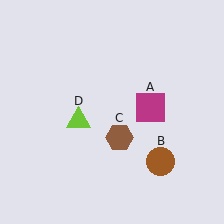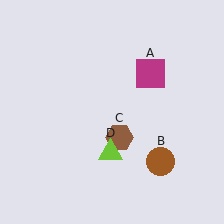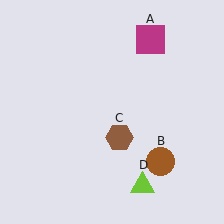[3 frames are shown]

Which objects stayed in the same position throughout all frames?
Brown circle (object B) and brown hexagon (object C) remained stationary.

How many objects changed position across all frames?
2 objects changed position: magenta square (object A), lime triangle (object D).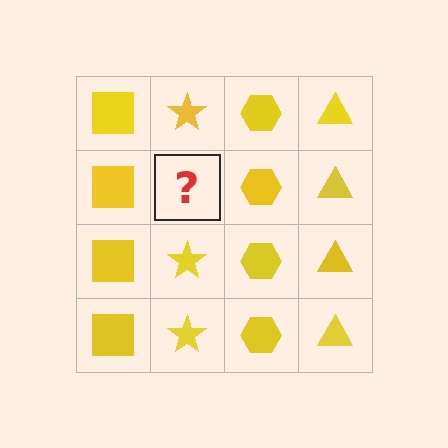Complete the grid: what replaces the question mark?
The question mark should be replaced with a yellow star.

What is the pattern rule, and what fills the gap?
The rule is that each column has a consistent shape. The gap should be filled with a yellow star.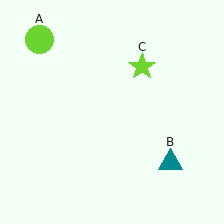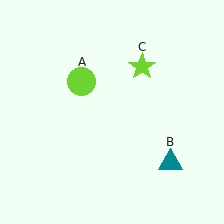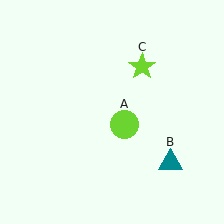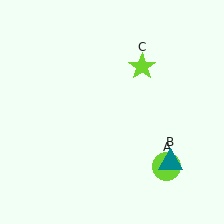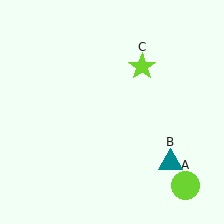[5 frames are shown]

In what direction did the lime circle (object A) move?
The lime circle (object A) moved down and to the right.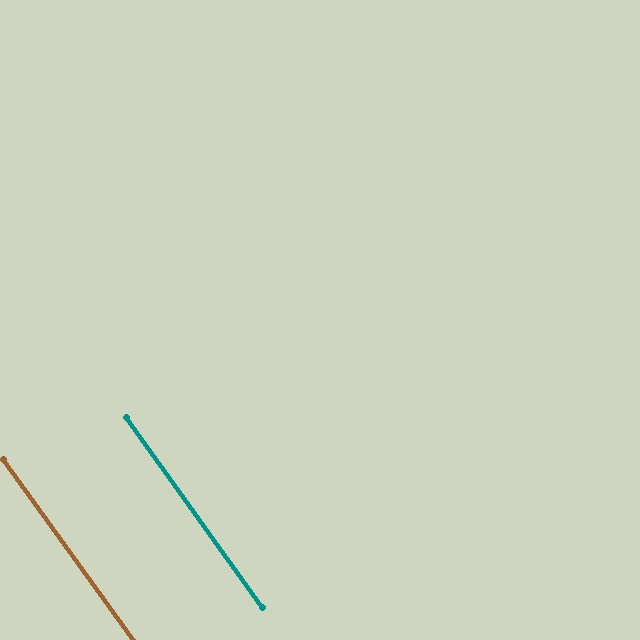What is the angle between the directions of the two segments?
Approximately 0 degrees.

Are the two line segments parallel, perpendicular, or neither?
Parallel — their directions differ by only 0.3°.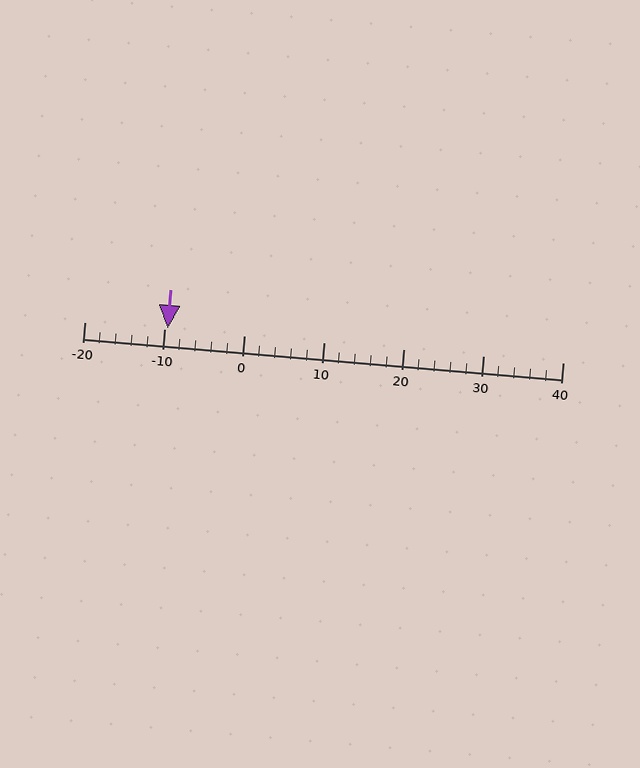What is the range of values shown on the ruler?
The ruler shows values from -20 to 40.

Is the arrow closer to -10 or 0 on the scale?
The arrow is closer to -10.